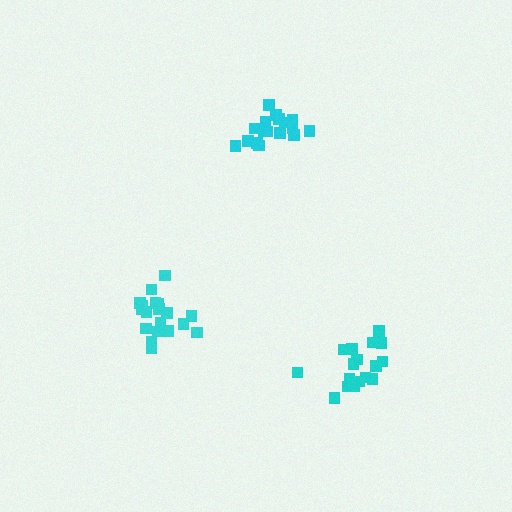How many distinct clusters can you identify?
There are 3 distinct clusters.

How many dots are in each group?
Group 1: 20 dots, Group 2: 17 dots, Group 3: 17 dots (54 total).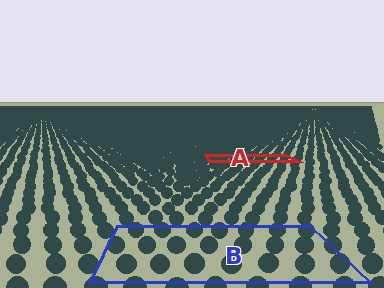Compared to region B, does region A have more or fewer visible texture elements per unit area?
Region A has more texture elements per unit area — they are packed more densely because it is farther away.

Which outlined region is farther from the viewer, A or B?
Region A is farther from the viewer — the texture elements inside it appear smaller and more densely packed.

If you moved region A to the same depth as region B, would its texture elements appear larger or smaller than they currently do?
They would appear larger. At a closer depth, the same texture elements are projected at a bigger on-screen size.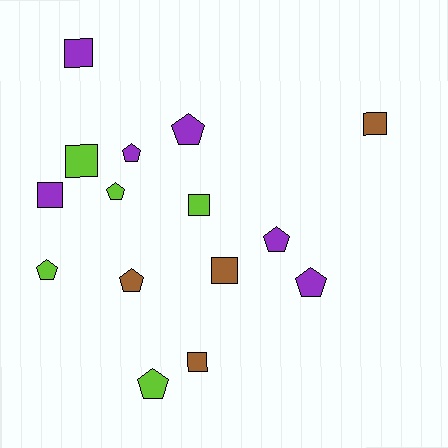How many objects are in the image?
There are 15 objects.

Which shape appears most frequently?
Pentagon, with 8 objects.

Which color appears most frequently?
Purple, with 6 objects.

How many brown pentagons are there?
There is 1 brown pentagon.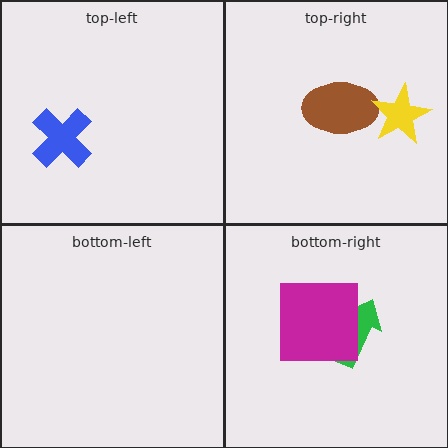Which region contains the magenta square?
The bottom-right region.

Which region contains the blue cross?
The top-left region.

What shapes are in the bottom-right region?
The green arrow, the magenta square.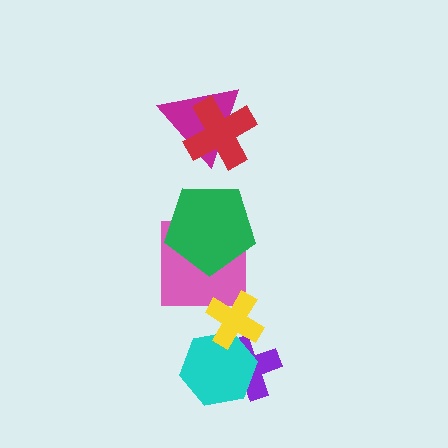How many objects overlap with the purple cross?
2 objects overlap with the purple cross.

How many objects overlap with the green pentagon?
1 object overlaps with the green pentagon.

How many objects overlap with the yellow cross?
2 objects overlap with the yellow cross.